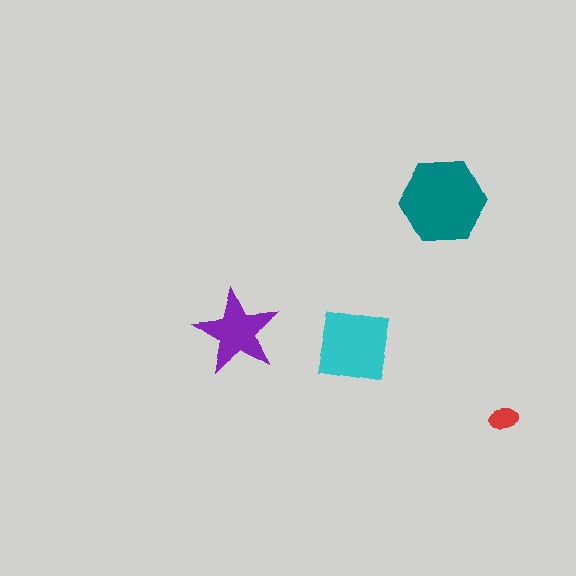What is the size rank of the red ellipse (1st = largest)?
4th.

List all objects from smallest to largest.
The red ellipse, the purple star, the cyan square, the teal hexagon.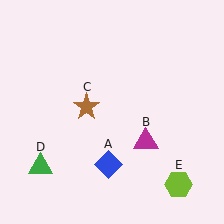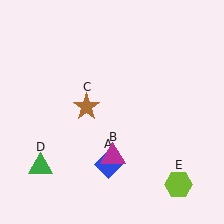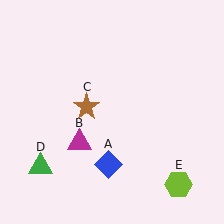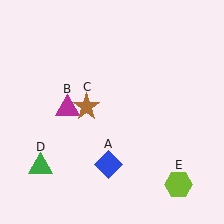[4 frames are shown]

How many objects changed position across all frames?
1 object changed position: magenta triangle (object B).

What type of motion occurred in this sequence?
The magenta triangle (object B) rotated clockwise around the center of the scene.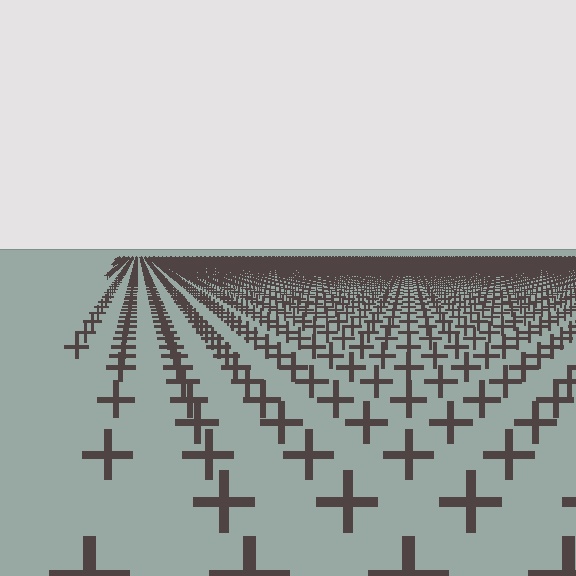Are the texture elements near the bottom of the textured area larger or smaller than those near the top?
Larger. Near the bottom, elements are closer to the viewer and appear at a bigger on-screen size.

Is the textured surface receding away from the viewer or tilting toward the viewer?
The surface is receding away from the viewer. Texture elements get smaller and denser toward the top.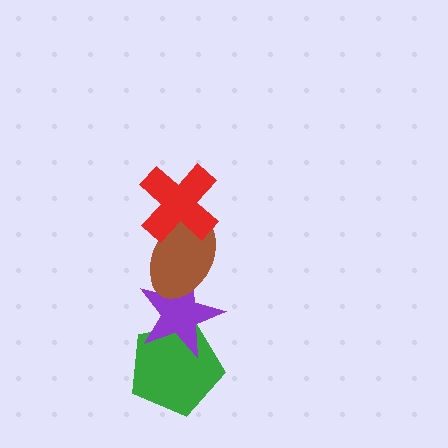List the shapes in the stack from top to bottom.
From top to bottom: the red cross, the brown ellipse, the purple star, the green pentagon.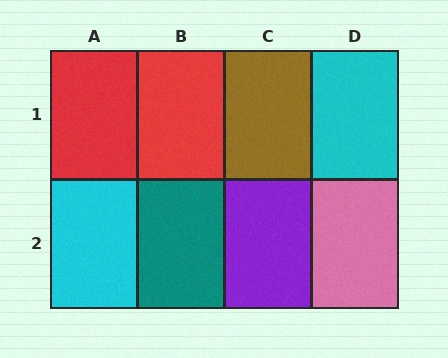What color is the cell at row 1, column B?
Red.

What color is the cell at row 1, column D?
Cyan.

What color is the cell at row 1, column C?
Brown.